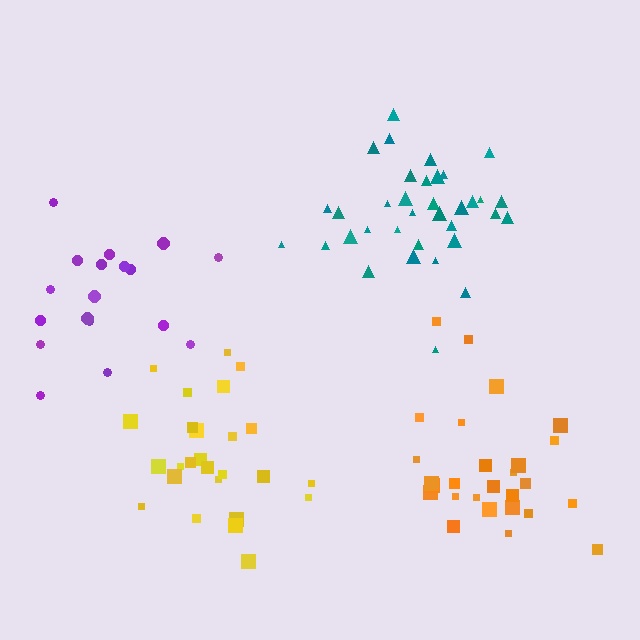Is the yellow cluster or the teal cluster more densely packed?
Teal.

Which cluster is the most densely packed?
Teal.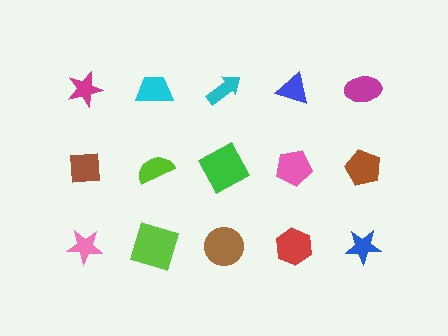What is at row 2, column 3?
A green square.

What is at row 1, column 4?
A blue triangle.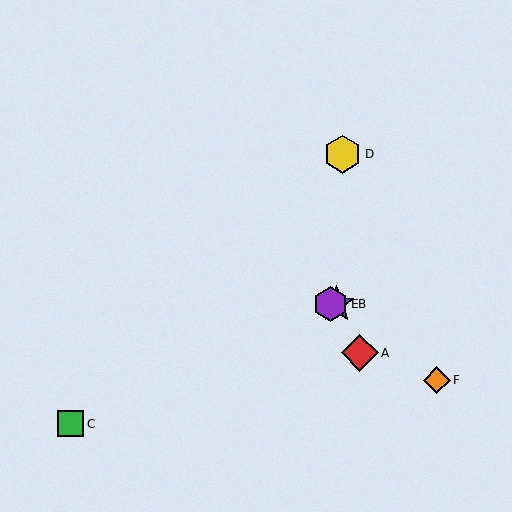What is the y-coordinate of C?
Object C is at y≈424.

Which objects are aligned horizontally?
Objects B, E are aligned horizontally.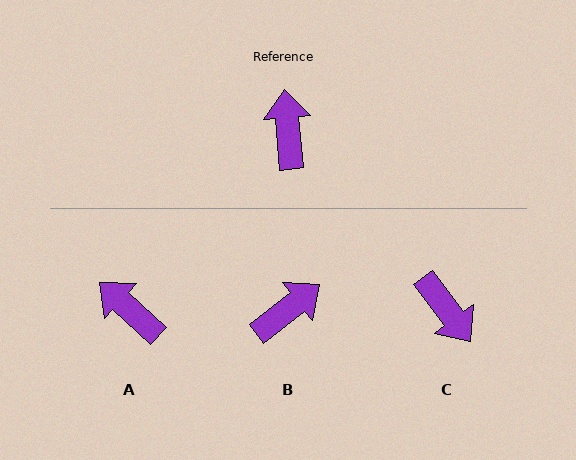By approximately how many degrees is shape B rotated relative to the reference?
Approximately 57 degrees clockwise.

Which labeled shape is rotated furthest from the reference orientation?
C, about 148 degrees away.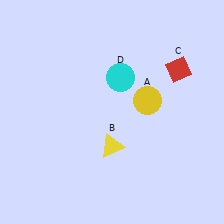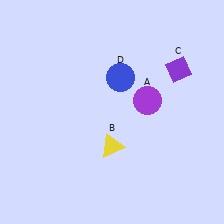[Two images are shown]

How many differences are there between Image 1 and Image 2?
There are 3 differences between the two images.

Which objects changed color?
A changed from yellow to purple. C changed from red to purple. D changed from cyan to blue.